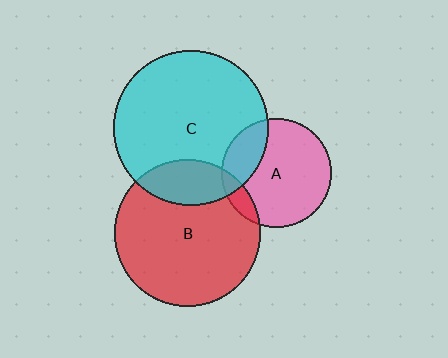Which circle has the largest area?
Circle C (cyan).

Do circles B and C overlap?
Yes.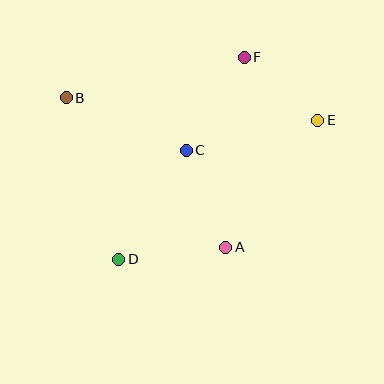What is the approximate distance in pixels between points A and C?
The distance between A and C is approximately 105 pixels.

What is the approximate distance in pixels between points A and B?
The distance between A and B is approximately 218 pixels.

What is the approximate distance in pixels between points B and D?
The distance between B and D is approximately 170 pixels.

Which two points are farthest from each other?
Points B and E are farthest from each other.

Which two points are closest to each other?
Points E and F are closest to each other.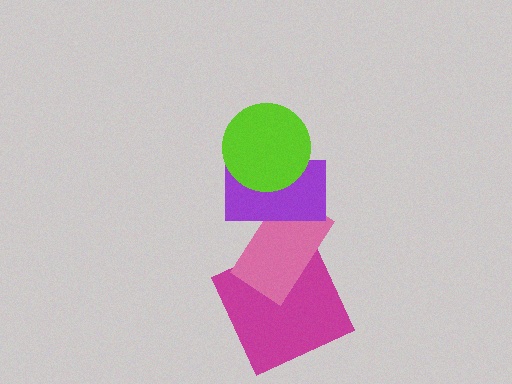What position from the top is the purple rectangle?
The purple rectangle is 2nd from the top.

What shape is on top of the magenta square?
The pink rectangle is on top of the magenta square.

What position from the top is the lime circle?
The lime circle is 1st from the top.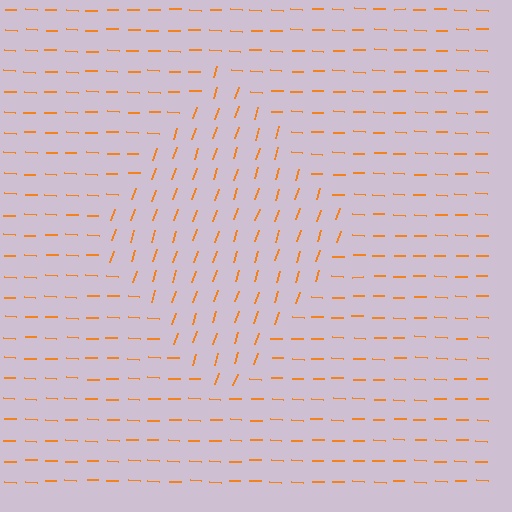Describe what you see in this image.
The image is filled with small orange line segments. A diamond region in the image has lines oriented differently from the surrounding lines, creating a visible texture boundary.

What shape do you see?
I see a diamond.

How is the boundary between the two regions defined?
The boundary is defined purely by a change in line orientation (approximately 74 degrees difference). All lines are the same color and thickness.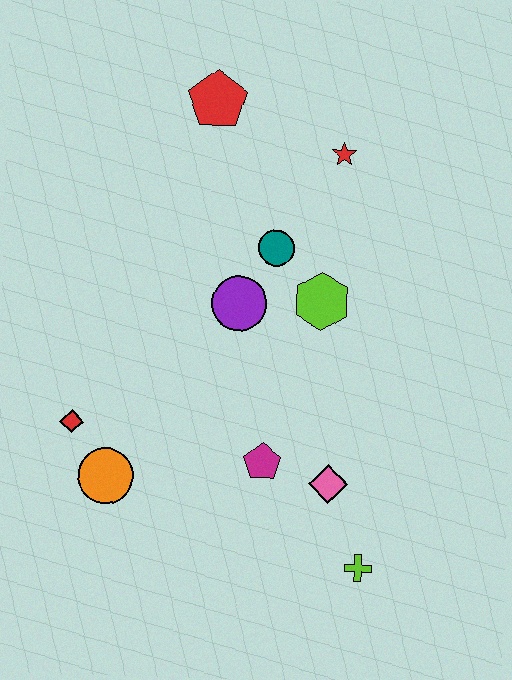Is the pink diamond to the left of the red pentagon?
No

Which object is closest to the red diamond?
The orange circle is closest to the red diamond.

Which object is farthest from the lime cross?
The red pentagon is farthest from the lime cross.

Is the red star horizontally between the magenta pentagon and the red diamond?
No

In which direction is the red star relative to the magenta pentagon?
The red star is above the magenta pentagon.